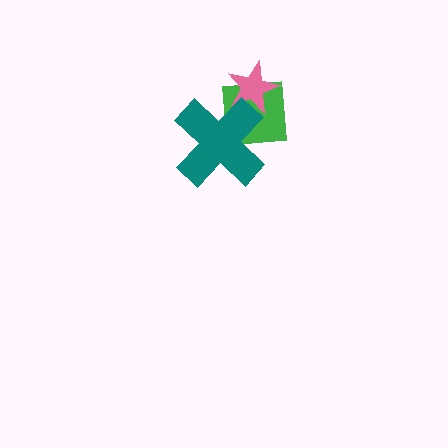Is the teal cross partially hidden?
No, no other shape covers it.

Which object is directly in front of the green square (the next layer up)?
The pink star is directly in front of the green square.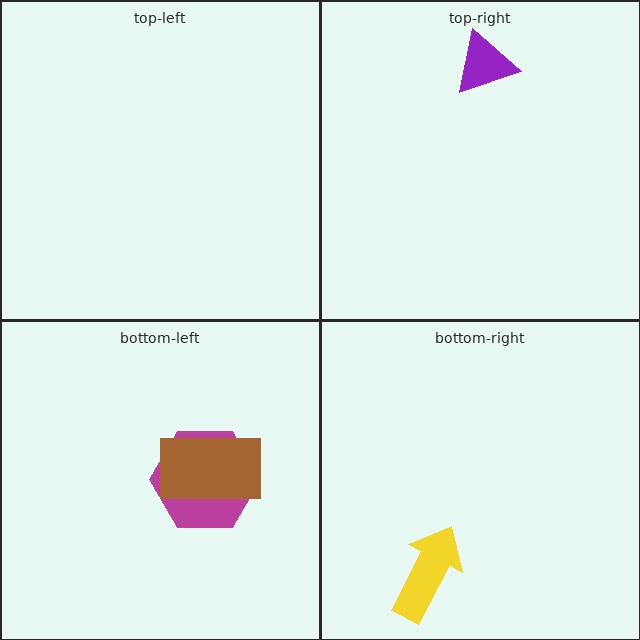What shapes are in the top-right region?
The purple triangle.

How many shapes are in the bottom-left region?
2.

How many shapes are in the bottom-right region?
1.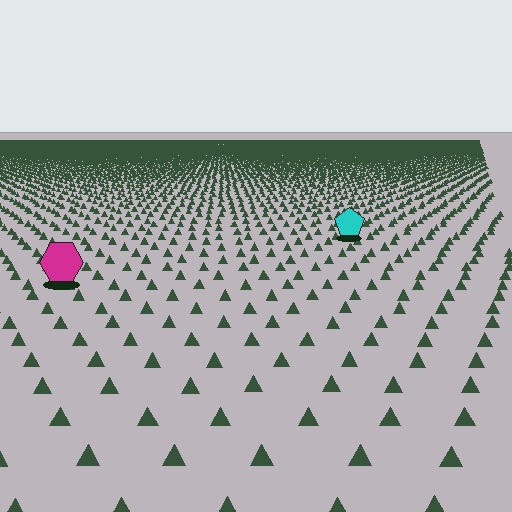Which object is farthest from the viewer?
The cyan pentagon is farthest from the viewer. It appears smaller and the ground texture around it is denser.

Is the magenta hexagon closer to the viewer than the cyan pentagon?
Yes. The magenta hexagon is closer — you can tell from the texture gradient: the ground texture is coarser near it.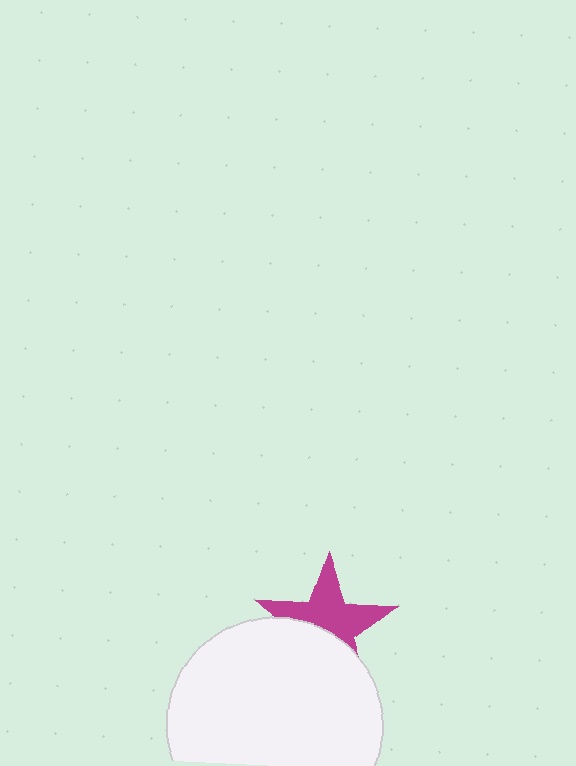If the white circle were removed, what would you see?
You would see the complete magenta star.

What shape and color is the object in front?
The object in front is a white circle.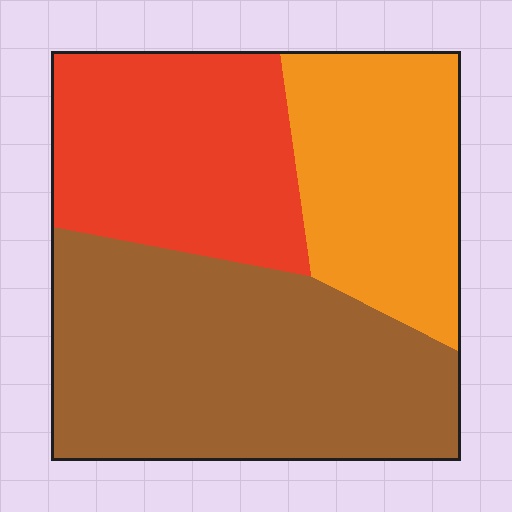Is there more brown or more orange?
Brown.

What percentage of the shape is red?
Red covers about 30% of the shape.